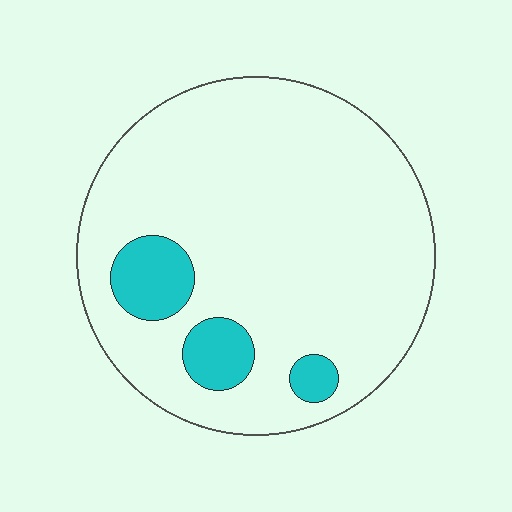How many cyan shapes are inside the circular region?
3.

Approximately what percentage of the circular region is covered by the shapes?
Approximately 10%.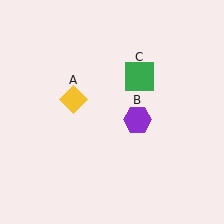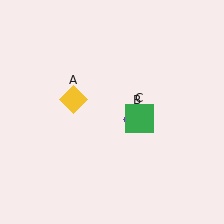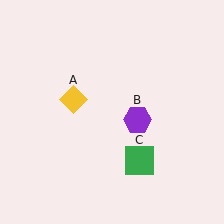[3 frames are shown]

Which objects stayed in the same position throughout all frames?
Yellow diamond (object A) and purple hexagon (object B) remained stationary.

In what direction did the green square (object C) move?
The green square (object C) moved down.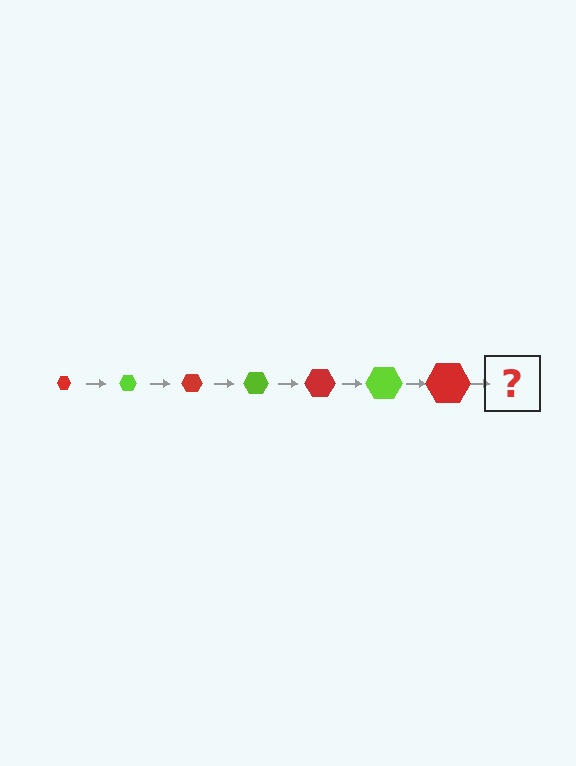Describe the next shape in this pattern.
It should be a lime hexagon, larger than the previous one.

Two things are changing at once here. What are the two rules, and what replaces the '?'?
The two rules are that the hexagon grows larger each step and the color cycles through red and lime. The '?' should be a lime hexagon, larger than the previous one.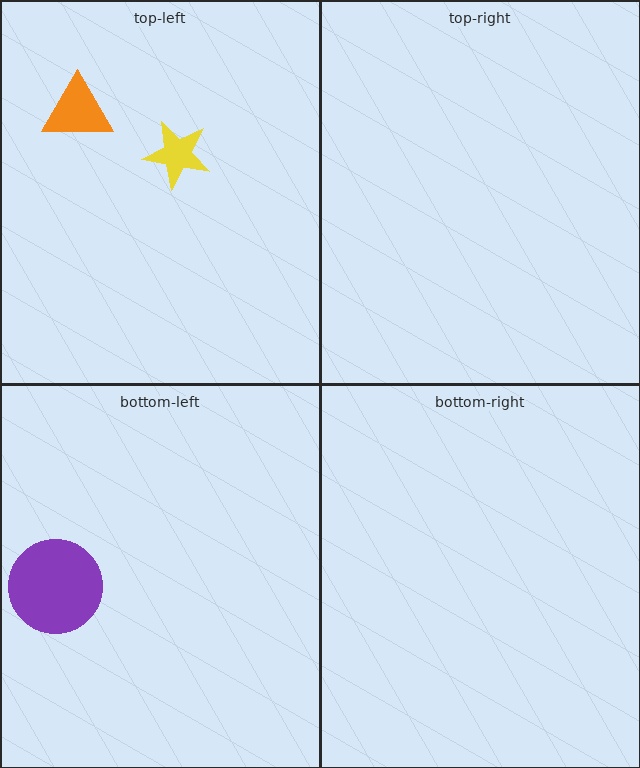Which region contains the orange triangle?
The top-left region.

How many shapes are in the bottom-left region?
1.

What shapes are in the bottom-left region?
The purple circle.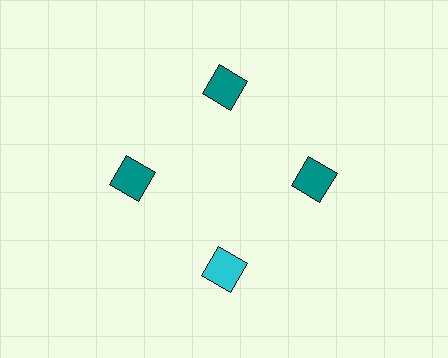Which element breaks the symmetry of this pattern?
The cyan diamond at roughly the 6 o'clock position breaks the symmetry. All other shapes are teal diamonds.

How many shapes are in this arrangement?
There are 4 shapes arranged in a ring pattern.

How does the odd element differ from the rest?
It has a different color: cyan instead of teal.